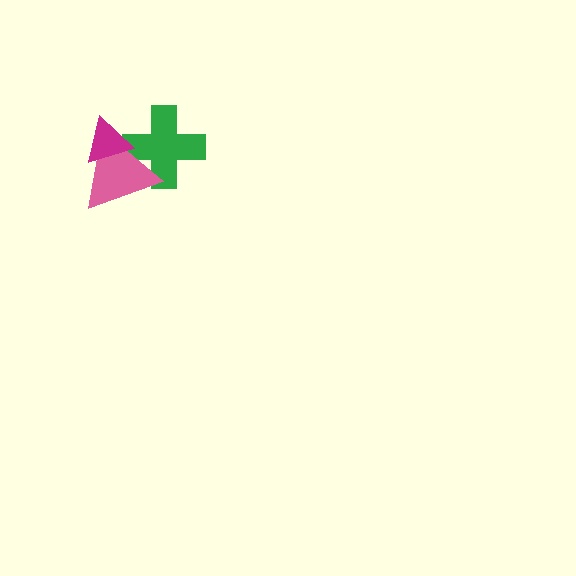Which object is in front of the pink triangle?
The magenta triangle is in front of the pink triangle.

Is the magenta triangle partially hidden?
No, no other shape covers it.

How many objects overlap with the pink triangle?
2 objects overlap with the pink triangle.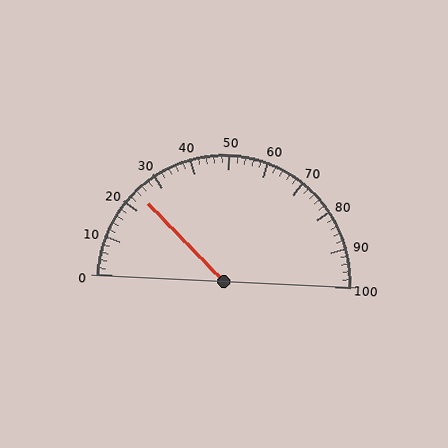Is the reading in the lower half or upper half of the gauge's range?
The reading is in the lower half of the range (0 to 100).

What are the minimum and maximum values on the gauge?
The gauge ranges from 0 to 100.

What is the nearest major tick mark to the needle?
The nearest major tick mark is 20.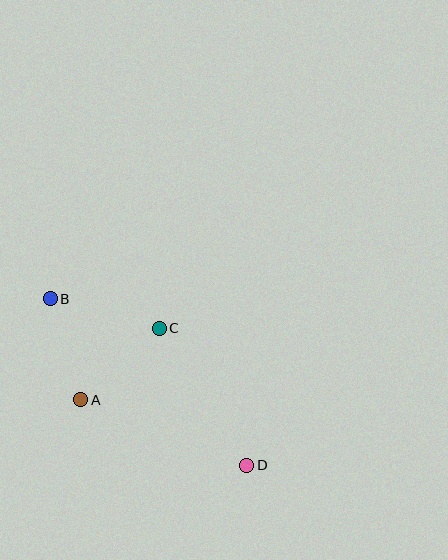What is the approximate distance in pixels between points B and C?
The distance between B and C is approximately 113 pixels.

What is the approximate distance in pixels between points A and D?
The distance between A and D is approximately 179 pixels.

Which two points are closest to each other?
Points A and B are closest to each other.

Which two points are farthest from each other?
Points B and D are farthest from each other.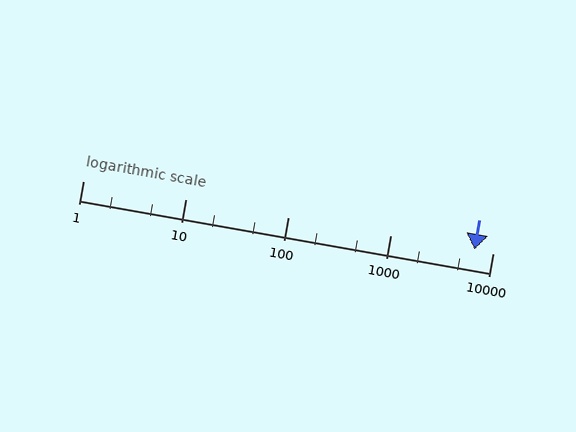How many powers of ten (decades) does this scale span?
The scale spans 4 decades, from 1 to 10000.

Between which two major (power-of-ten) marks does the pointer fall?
The pointer is between 1000 and 10000.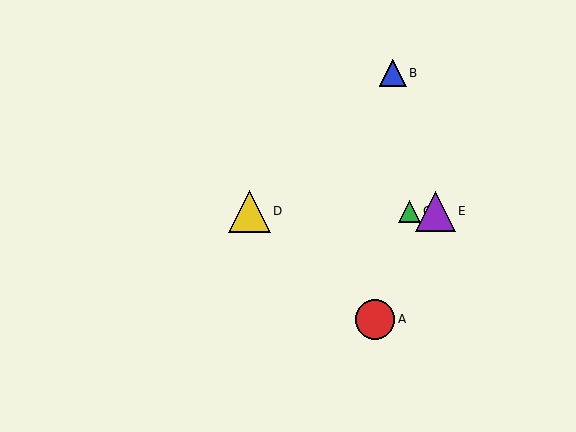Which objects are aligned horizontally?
Objects C, D, E are aligned horizontally.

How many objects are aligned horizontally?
3 objects (C, D, E) are aligned horizontally.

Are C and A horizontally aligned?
No, C is at y≈211 and A is at y≈319.